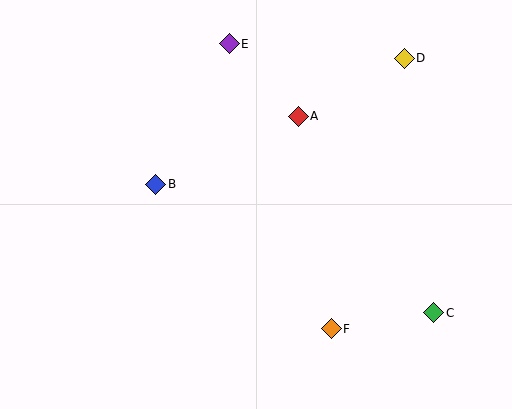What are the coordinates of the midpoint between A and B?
The midpoint between A and B is at (227, 150).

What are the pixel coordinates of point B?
Point B is at (156, 184).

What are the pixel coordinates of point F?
Point F is at (331, 329).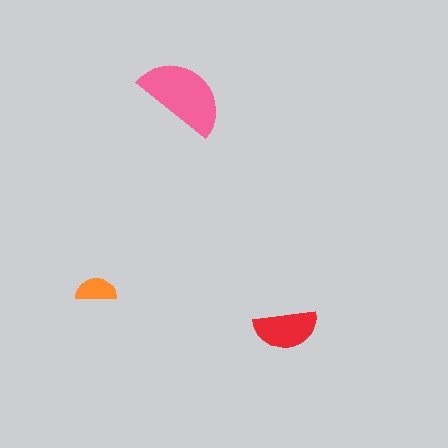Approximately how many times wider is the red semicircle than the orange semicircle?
About 1.5 times wider.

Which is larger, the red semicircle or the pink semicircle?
The pink one.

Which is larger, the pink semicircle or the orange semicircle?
The pink one.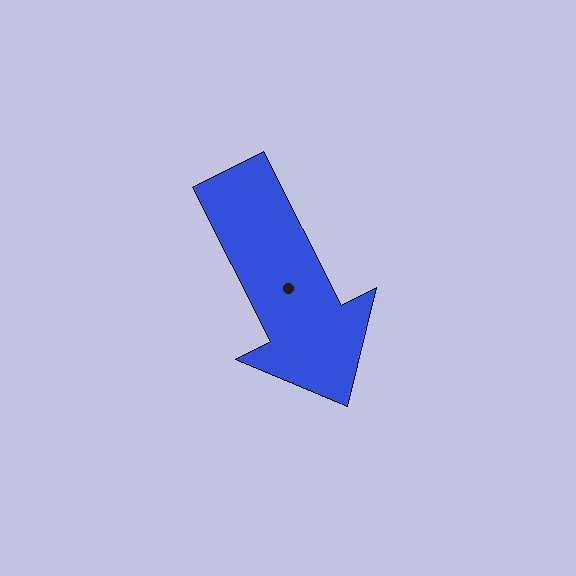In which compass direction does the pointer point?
Southeast.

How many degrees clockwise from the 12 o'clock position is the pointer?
Approximately 153 degrees.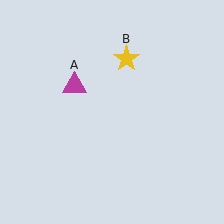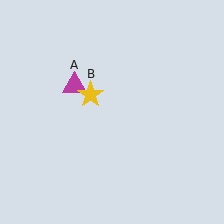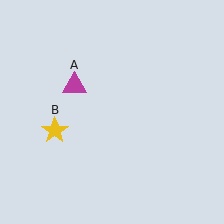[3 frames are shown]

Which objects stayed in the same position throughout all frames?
Magenta triangle (object A) remained stationary.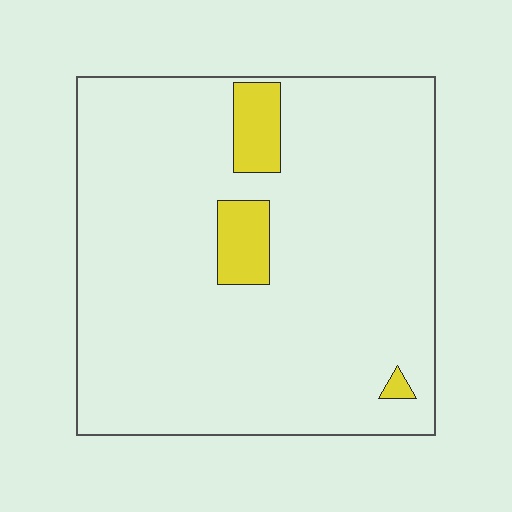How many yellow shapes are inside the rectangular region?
3.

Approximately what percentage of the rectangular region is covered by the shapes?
Approximately 5%.